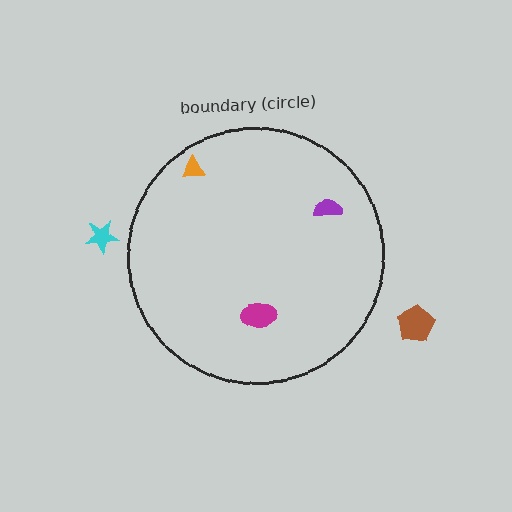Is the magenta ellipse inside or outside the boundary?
Inside.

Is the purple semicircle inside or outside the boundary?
Inside.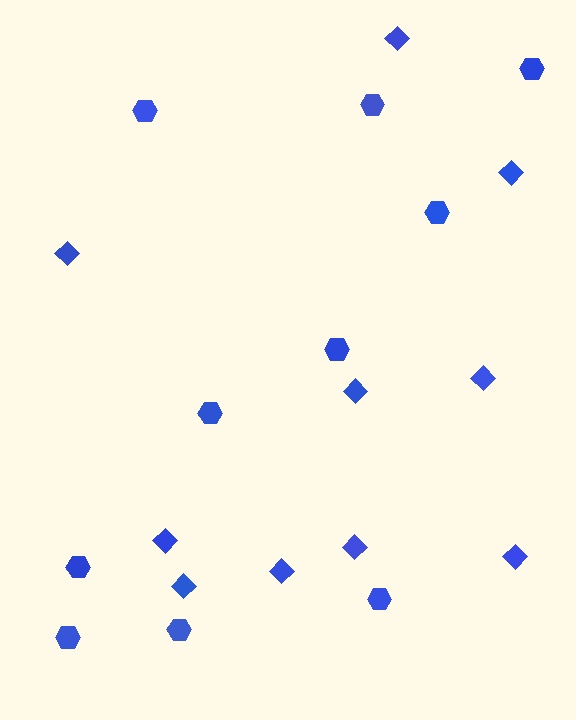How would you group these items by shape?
There are 2 groups: one group of diamonds (10) and one group of hexagons (10).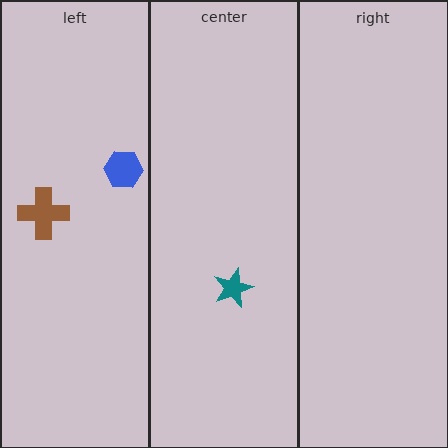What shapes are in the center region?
The teal star.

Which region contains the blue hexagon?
The left region.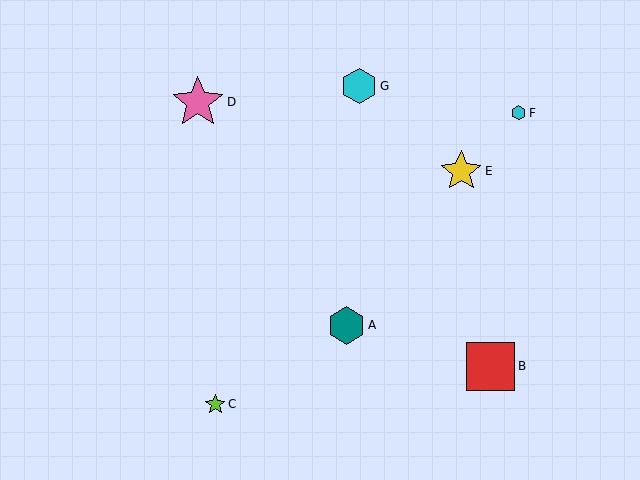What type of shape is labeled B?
Shape B is a red square.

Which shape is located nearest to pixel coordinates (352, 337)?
The teal hexagon (labeled A) at (347, 325) is nearest to that location.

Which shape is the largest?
The pink star (labeled D) is the largest.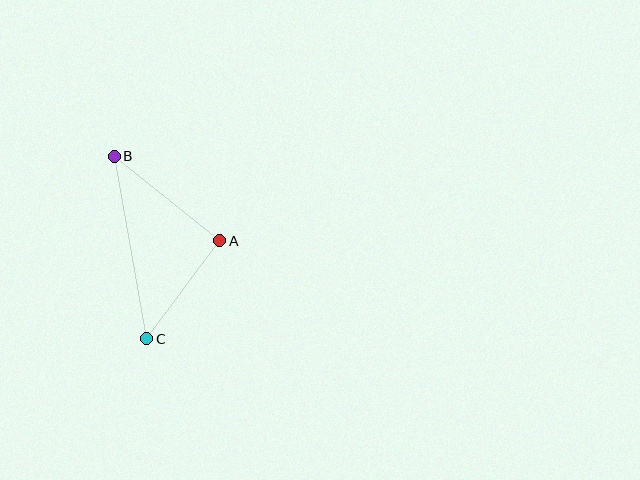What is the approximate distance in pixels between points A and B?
The distance between A and B is approximately 135 pixels.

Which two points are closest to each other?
Points A and C are closest to each other.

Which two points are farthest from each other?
Points B and C are farthest from each other.